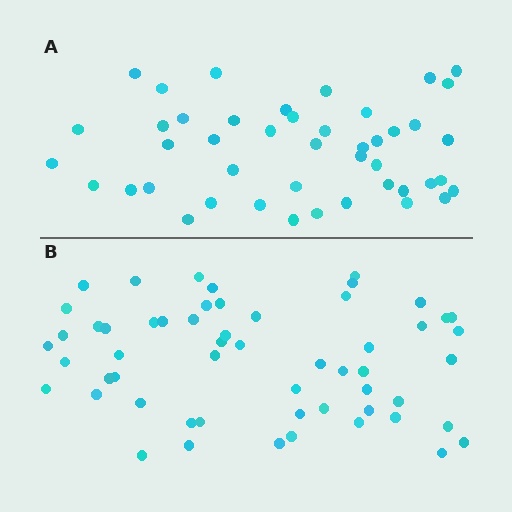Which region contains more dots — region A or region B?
Region B (the bottom region) has more dots.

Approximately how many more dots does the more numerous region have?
Region B has roughly 12 or so more dots than region A.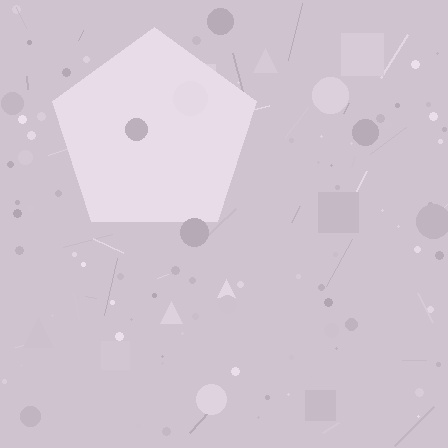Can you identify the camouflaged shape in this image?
The camouflaged shape is a pentagon.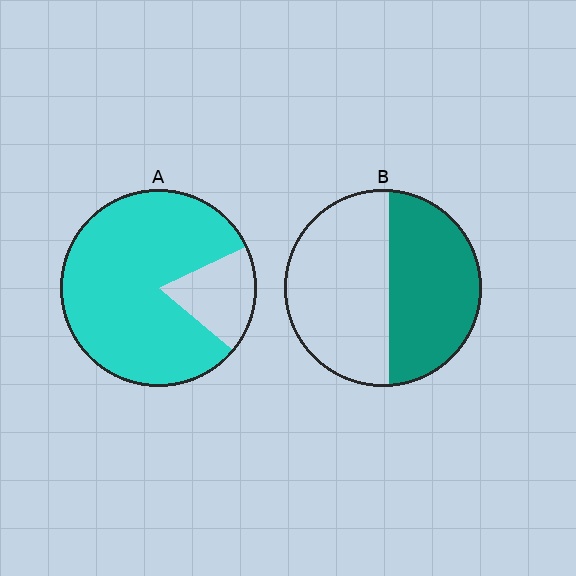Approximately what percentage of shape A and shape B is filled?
A is approximately 80% and B is approximately 45%.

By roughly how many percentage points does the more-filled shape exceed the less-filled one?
By roughly 35 percentage points (A over B).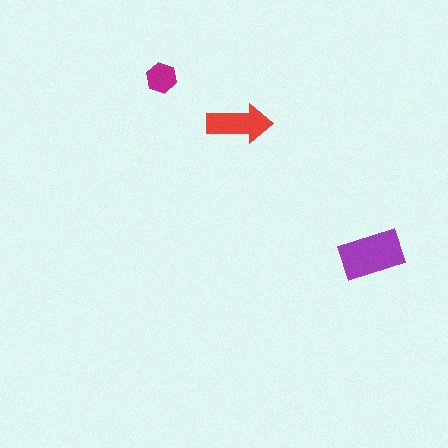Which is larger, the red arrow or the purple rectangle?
The purple rectangle.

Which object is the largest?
The purple rectangle.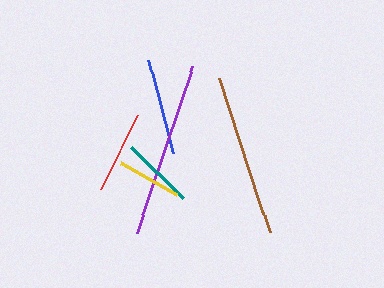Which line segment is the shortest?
The yellow line is the shortest at approximately 65 pixels.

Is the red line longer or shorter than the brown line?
The brown line is longer than the red line.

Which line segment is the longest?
The purple line is the longest at approximately 176 pixels.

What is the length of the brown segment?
The brown segment is approximately 163 pixels long.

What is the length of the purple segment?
The purple segment is approximately 176 pixels long.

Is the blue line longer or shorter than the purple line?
The purple line is longer than the blue line.